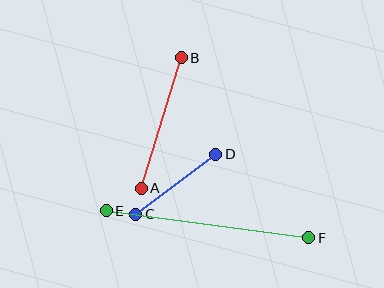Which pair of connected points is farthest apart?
Points E and F are farthest apart.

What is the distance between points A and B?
The distance is approximately 136 pixels.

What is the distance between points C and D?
The distance is approximately 100 pixels.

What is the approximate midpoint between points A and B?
The midpoint is at approximately (161, 123) pixels.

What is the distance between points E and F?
The distance is approximately 205 pixels.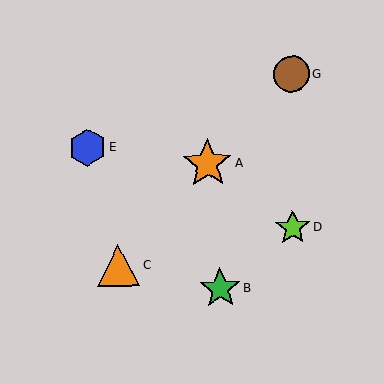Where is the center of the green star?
The center of the green star is at (220, 289).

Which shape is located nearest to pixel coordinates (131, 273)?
The orange triangle (labeled C) at (118, 266) is nearest to that location.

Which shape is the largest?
The orange star (labeled A) is the largest.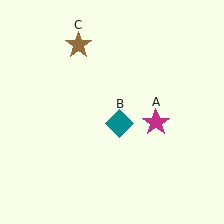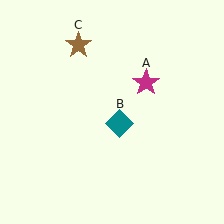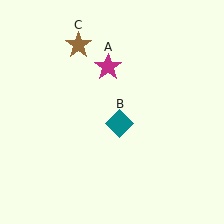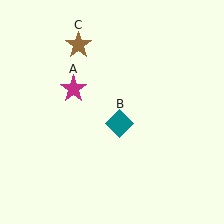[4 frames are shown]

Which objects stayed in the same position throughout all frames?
Teal diamond (object B) and brown star (object C) remained stationary.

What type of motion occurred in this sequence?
The magenta star (object A) rotated counterclockwise around the center of the scene.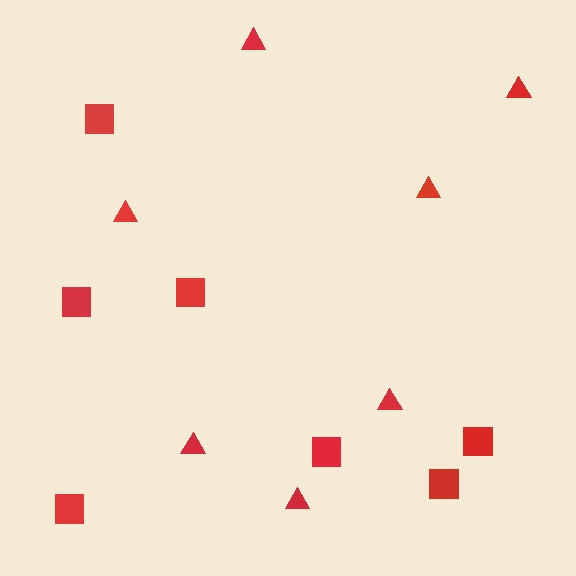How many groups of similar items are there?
There are 2 groups: one group of squares (7) and one group of triangles (7).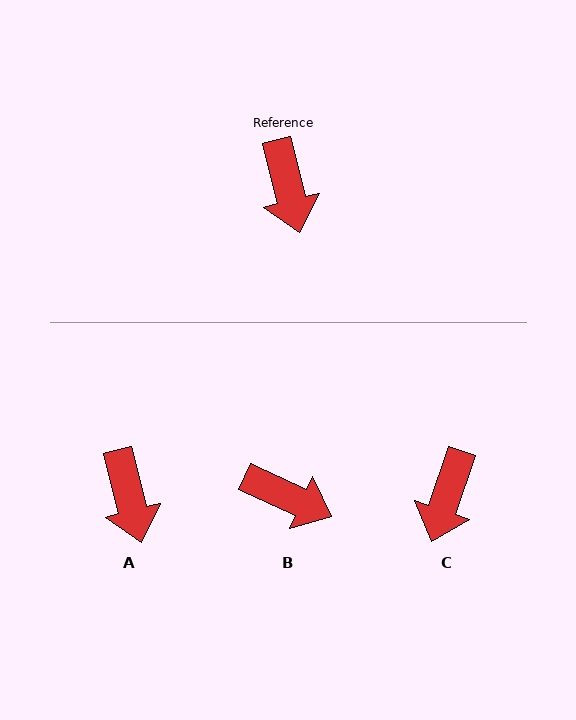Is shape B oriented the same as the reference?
No, it is off by about 52 degrees.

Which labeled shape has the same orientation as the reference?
A.